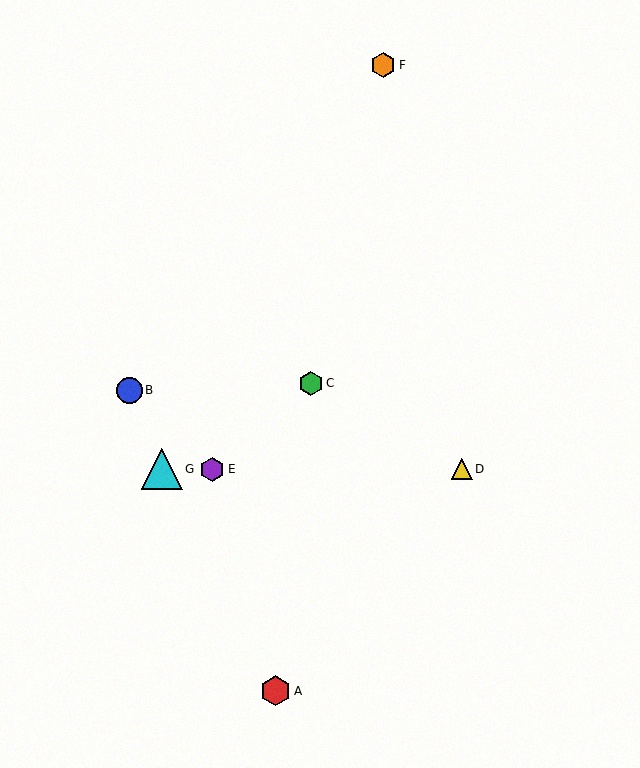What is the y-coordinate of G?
Object G is at y≈469.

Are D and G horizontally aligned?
Yes, both are at y≈469.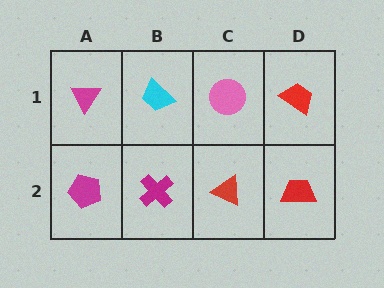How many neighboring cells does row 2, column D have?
2.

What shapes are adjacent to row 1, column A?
A magenta pentagon (row 2, column A), a cyan trapezoid (row 1, column B).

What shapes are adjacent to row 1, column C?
A red triangle (row 2, column C), a cyan trapezoid (row 1, column B), a red trapezoid (row 1, column D).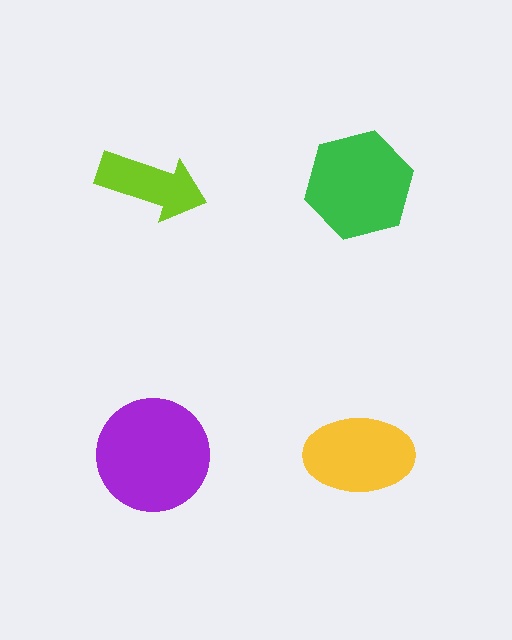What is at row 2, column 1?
A purple circle.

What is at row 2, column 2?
A yellow ellipse.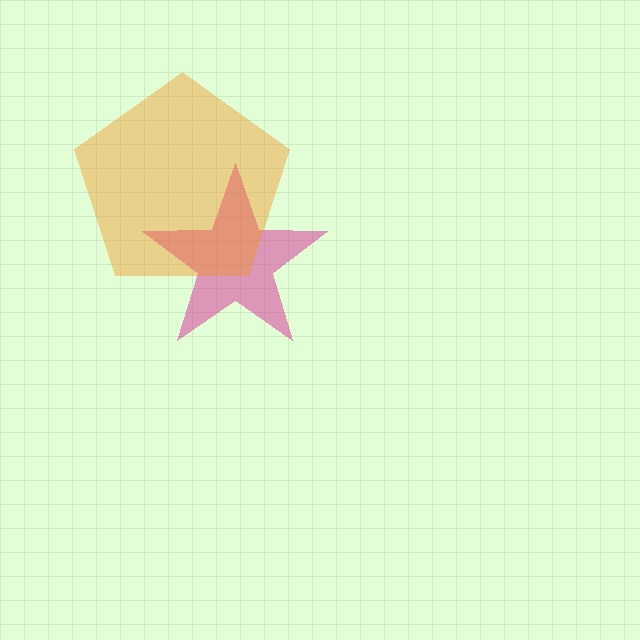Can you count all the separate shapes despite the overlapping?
Yes, there are 2 separate shapes.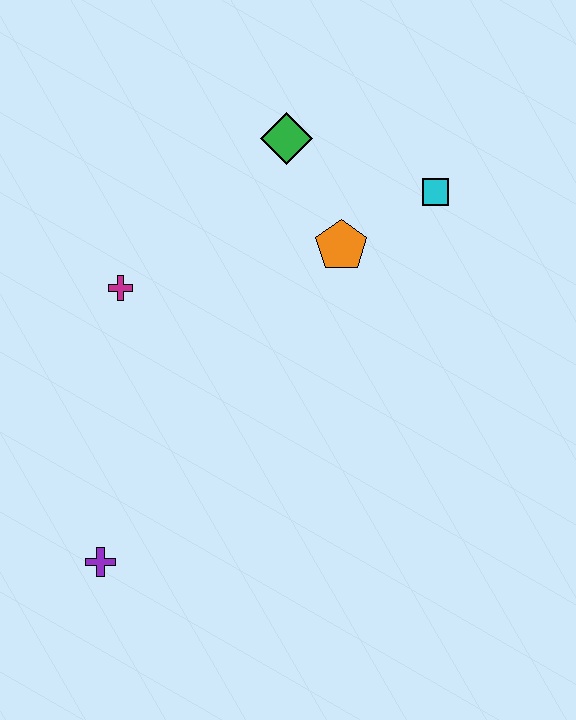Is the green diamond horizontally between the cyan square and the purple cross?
Yes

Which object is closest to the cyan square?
The orange pentagon is closest to the cyan square.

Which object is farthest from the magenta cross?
The cyan square is farthest from the magenta cross.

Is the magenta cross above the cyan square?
No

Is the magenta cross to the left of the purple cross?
No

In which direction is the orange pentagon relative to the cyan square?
The orange pentagon is to the left of the cyan square.